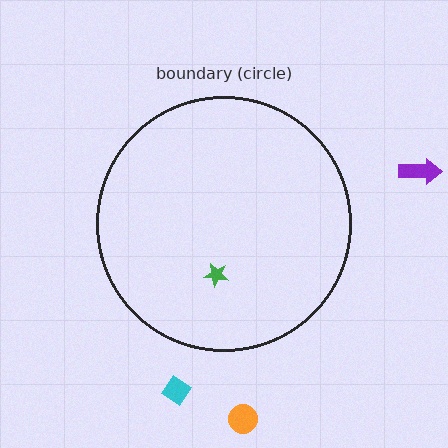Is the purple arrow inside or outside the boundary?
Outside.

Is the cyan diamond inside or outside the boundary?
Outside.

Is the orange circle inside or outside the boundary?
Outside.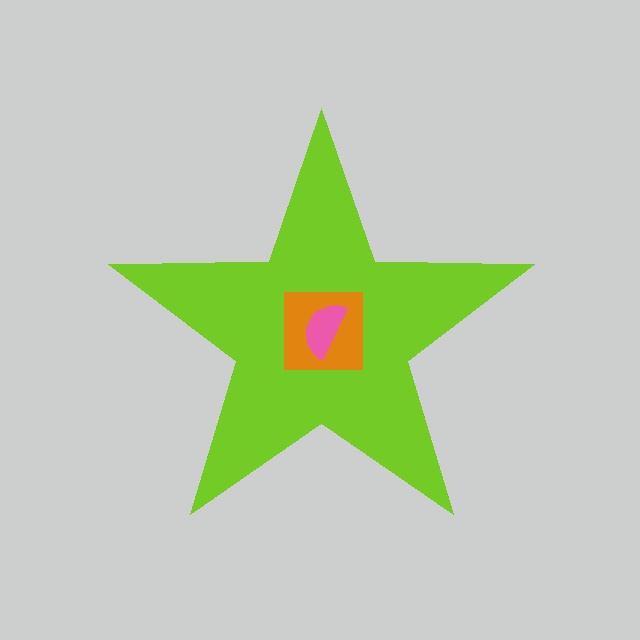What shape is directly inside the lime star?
The orange square.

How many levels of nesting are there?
3.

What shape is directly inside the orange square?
The pink semicircle.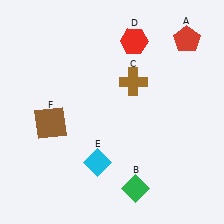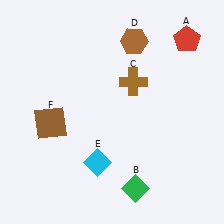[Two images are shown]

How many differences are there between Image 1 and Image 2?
There is 1 difference between the two images.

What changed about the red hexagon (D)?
In Image 1, D is red. In Image 2, it changed to brown.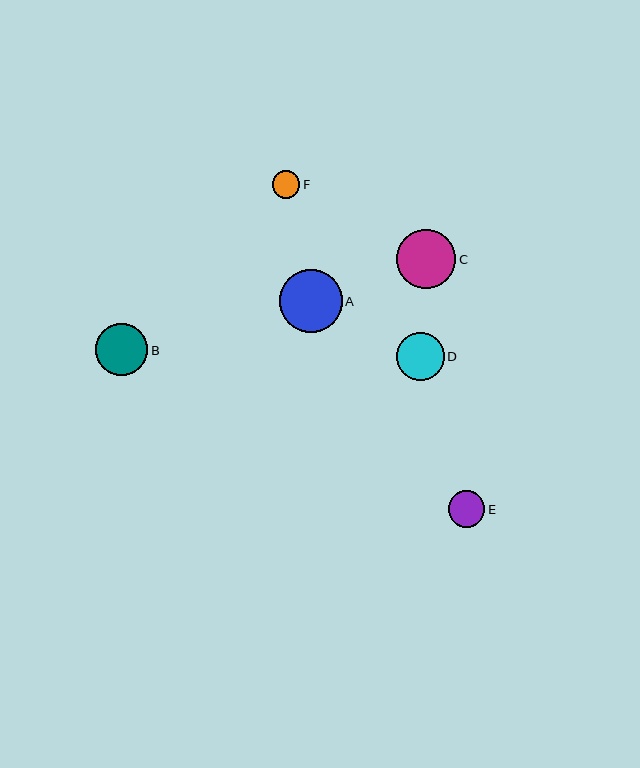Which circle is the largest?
Circle A is the largest with a size of approximately 63 pixels.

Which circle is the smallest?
Circle F is the smallest with a size of approximately 28 pixels.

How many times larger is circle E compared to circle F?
Circle E is approximately 1.3 times the size of circle F.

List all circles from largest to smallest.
From largest to smallest: A, C, B, D, E, F.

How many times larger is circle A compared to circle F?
Circle A is approximately 2.3 times the size of circle F.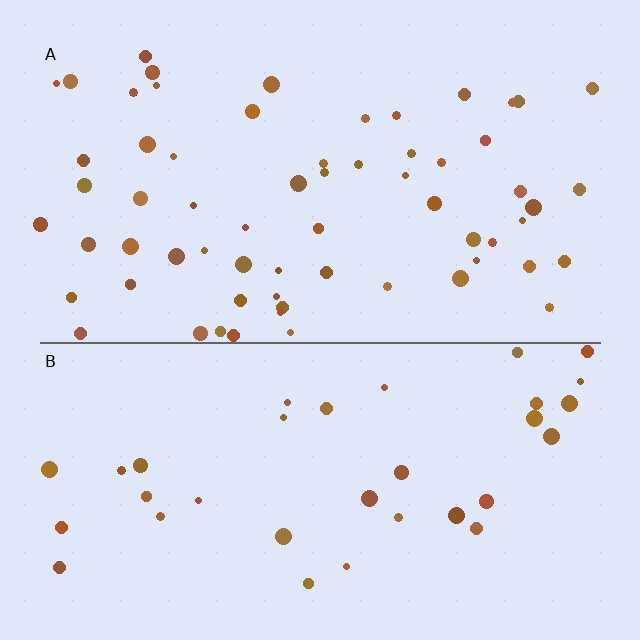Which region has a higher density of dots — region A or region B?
A (the top).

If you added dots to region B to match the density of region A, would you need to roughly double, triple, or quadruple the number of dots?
Approximately double.